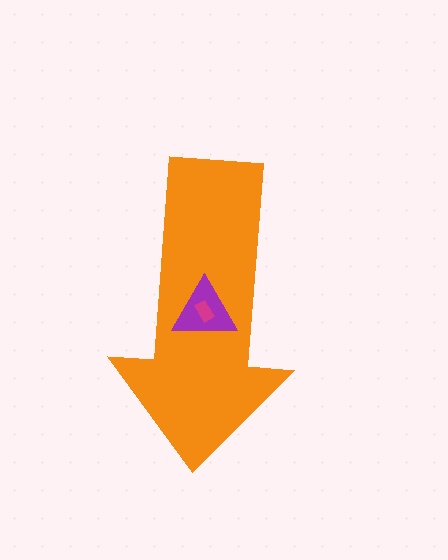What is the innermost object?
The magenta rectangle.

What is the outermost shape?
The orange arrow.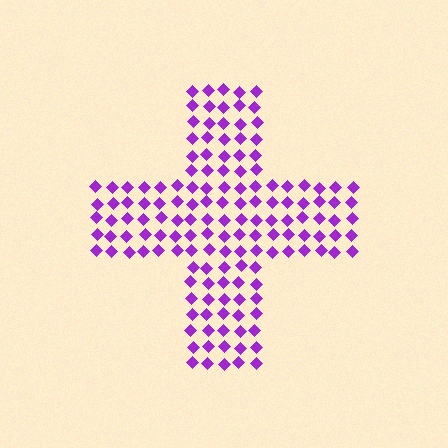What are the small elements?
The small elements are diamonds.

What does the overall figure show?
The overall figure shows a cross.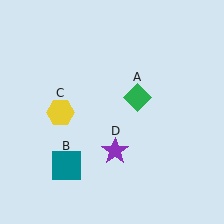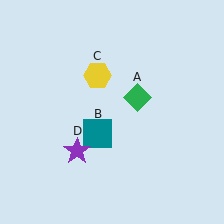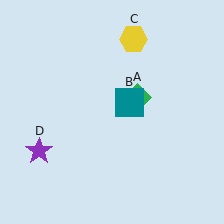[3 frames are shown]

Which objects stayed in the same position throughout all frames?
Green diamond (object A) remained stationary.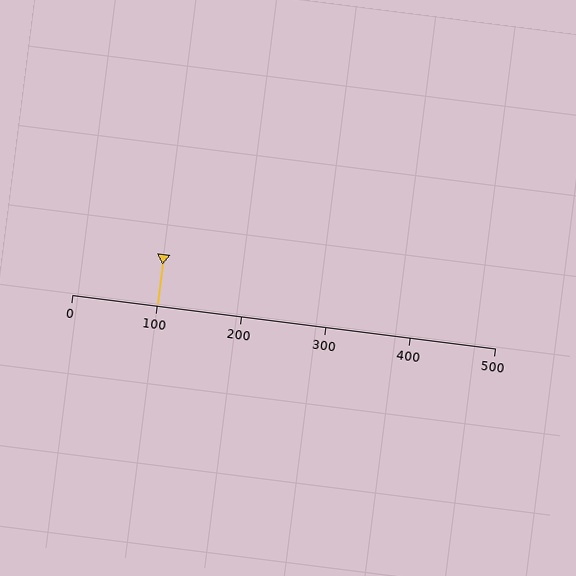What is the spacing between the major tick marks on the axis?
The major ticks are spaced 100 apart.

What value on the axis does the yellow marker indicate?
The marker indicates approximately 100.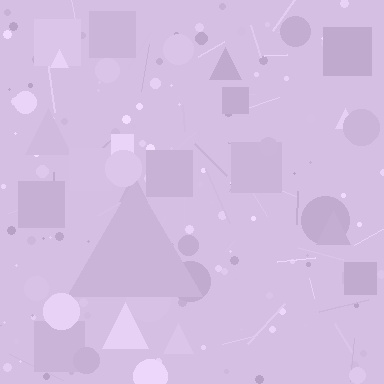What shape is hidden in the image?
A triangle is hidden in the image.